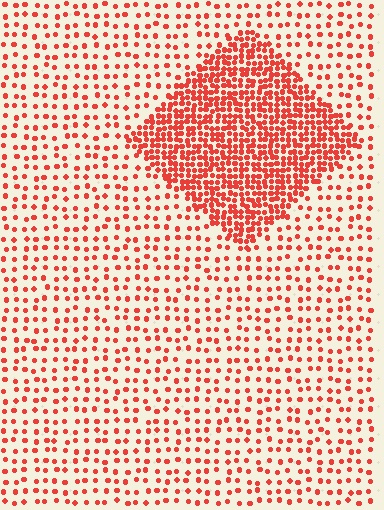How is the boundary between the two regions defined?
The boundary is defined by a change in element density (approximately 2.9x ratio). All elements are the same color, size, and shape.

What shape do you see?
I see a diamond.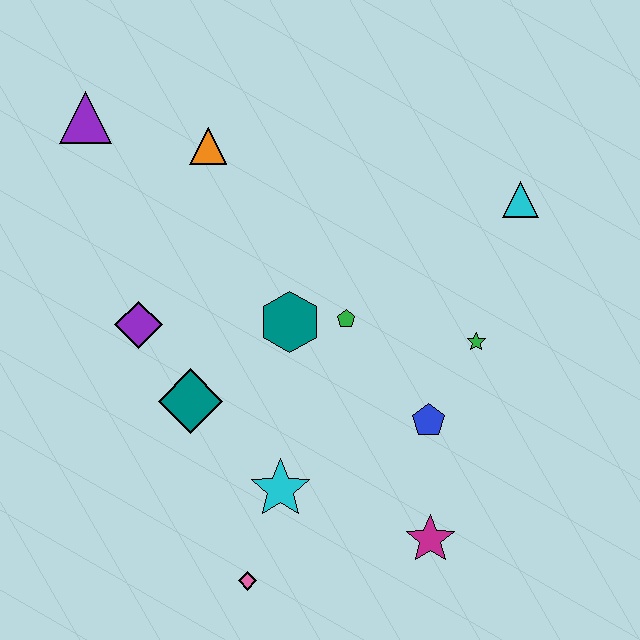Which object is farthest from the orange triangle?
The magenta star is farthest from the orange triangle.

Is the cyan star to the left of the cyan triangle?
Yes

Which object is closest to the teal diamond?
The purple diamond is closest to the teal diamond.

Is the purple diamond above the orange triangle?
No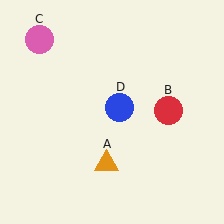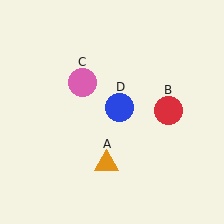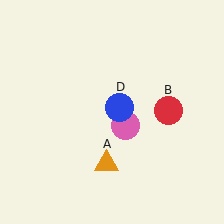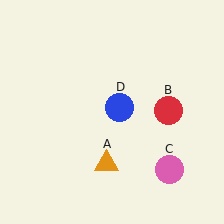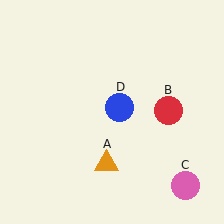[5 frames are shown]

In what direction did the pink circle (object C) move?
The pink circle (object C) moved down and to the right.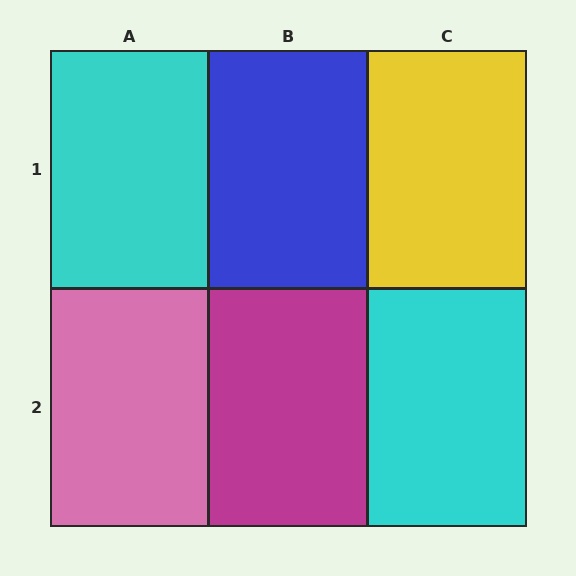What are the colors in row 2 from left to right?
Pink, magenta, cyan.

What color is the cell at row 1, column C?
Yellow.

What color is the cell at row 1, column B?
Blue.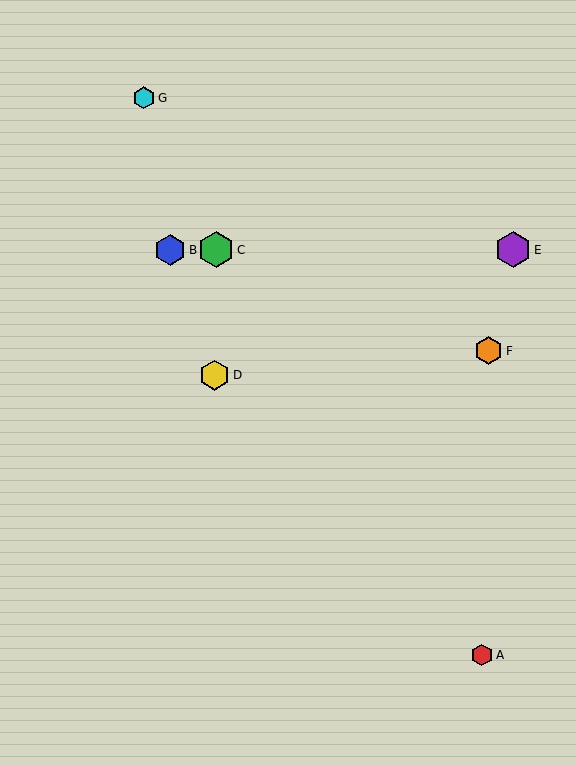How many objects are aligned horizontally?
3 objects (B, C, E) are aligned horizontally.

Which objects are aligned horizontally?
Objects B, C, E are aligned horizontally.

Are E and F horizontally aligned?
No, E is at y≈250 and F is at y≈351.